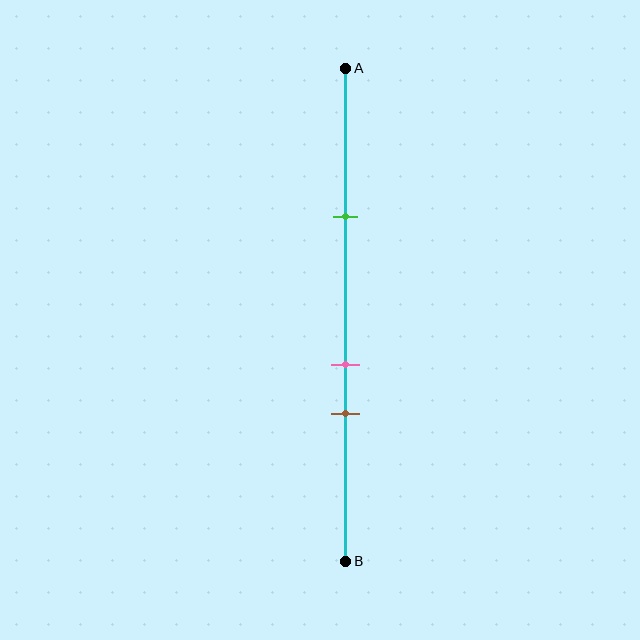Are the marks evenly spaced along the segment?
No, the marks are not evenly spaced.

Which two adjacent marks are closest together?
The pink and brown marks are the closest adjacent pair.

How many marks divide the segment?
There are 3 marks dividing the segment.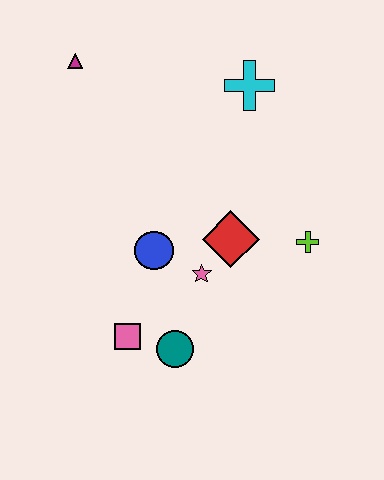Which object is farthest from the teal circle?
The magenta triangle is farthest from the teal circle.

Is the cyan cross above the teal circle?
Yes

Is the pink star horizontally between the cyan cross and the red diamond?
No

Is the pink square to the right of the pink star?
No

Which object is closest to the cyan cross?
The red diamond is closest to the cyan cross.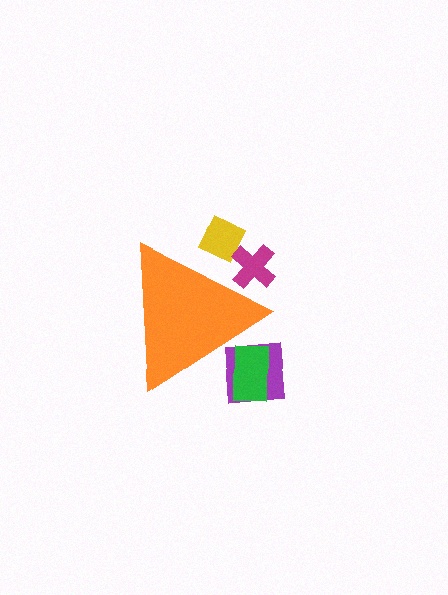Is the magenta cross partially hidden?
Yes, the magenta cross is partially hidden behind the orange triangle.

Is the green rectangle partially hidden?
Yes, the green rectangle is partially hidden behind the orange triangle.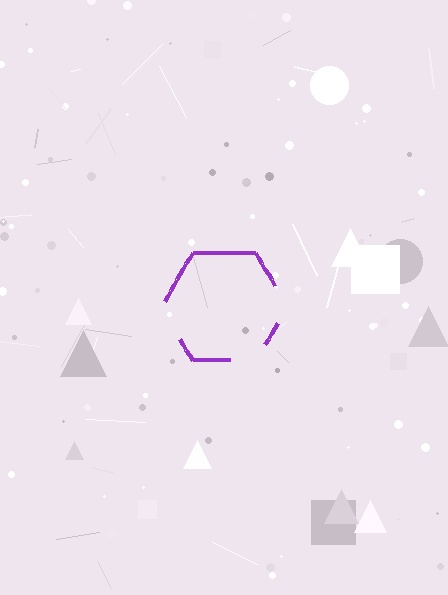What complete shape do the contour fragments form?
The contour fragments form a hexagon.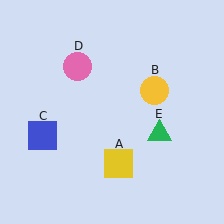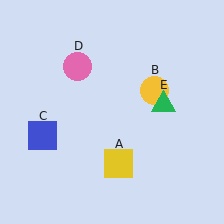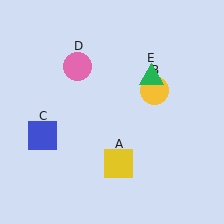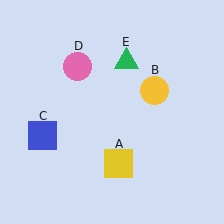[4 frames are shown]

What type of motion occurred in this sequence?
The green triangle (object E) rotated counterclockwise around the center of the scene.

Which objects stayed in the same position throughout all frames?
Yellow square (object A) and yellow circle (object B) and blue square (object C) and pink circle (object D) remained stationary.